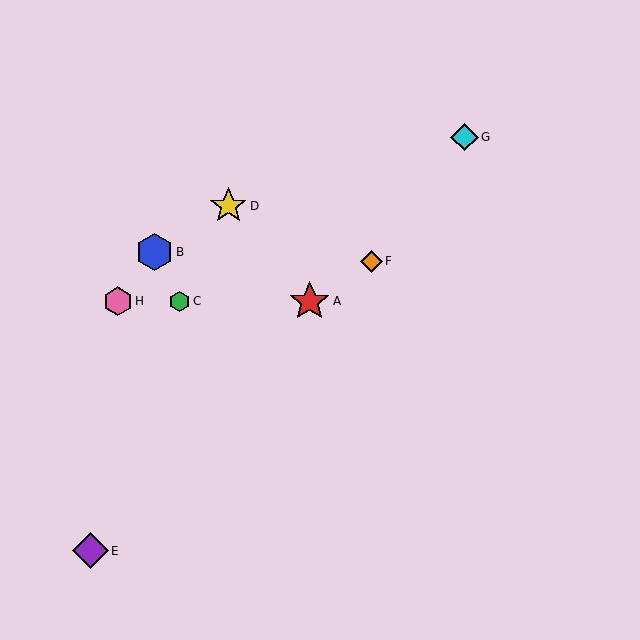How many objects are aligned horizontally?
3 objects (A, C, H) are aligned horizontally.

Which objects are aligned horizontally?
Objects A, C, H are aligned horizontally.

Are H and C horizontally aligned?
Yes, both are at y≈301.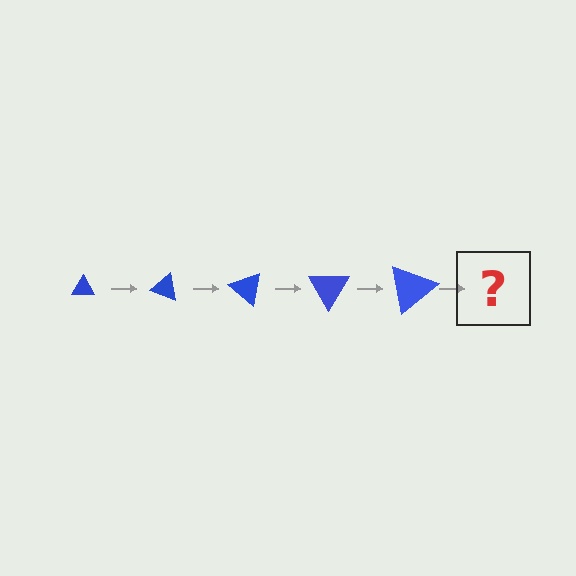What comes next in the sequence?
The next element should be a triangle, larger than the previous one and rotated 100 degrees from the start.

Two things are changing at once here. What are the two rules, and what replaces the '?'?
The two rules are that the triangle grows larger each step and it rotates 20 degrees each step. The '?' should be a triangle, larger than the previous one and rotated 100 degrees from the start.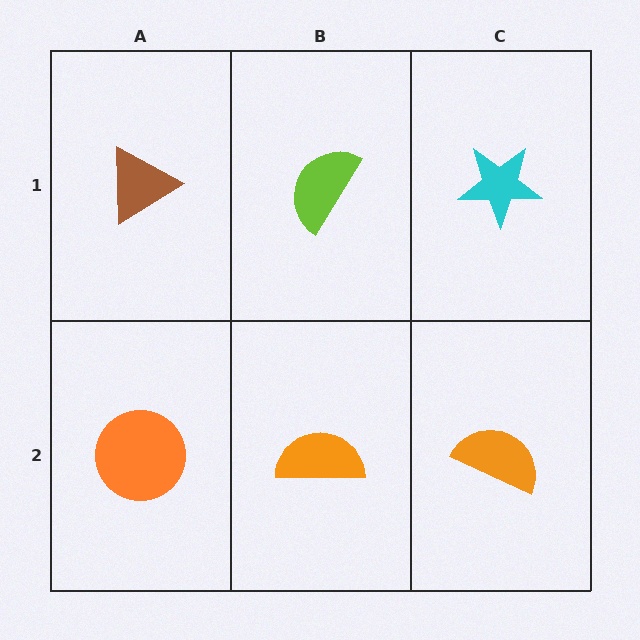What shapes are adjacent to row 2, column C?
A cyan star (row 1, column C), an orange semicircle (row 2, column B).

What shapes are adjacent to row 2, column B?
A lime semicircle (row 1, column B), an orange circle (row 2, column A), an orange semicircle (row 2, column C).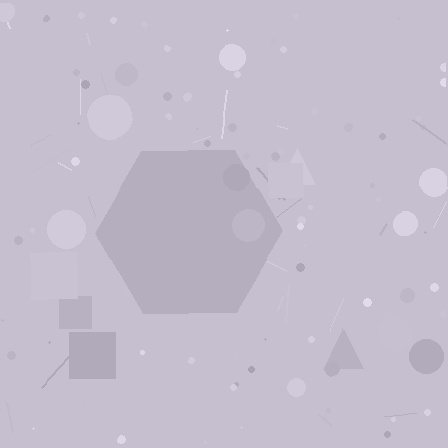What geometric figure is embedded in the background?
A hexagon is embedded in the background.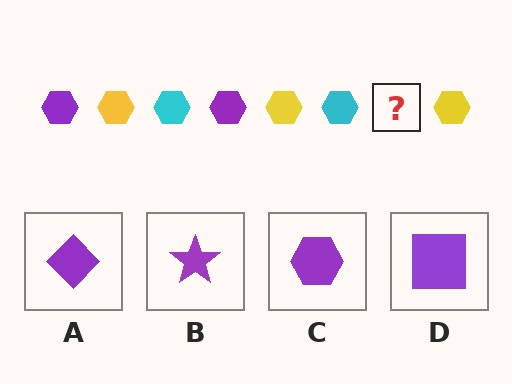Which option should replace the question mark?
Option C.